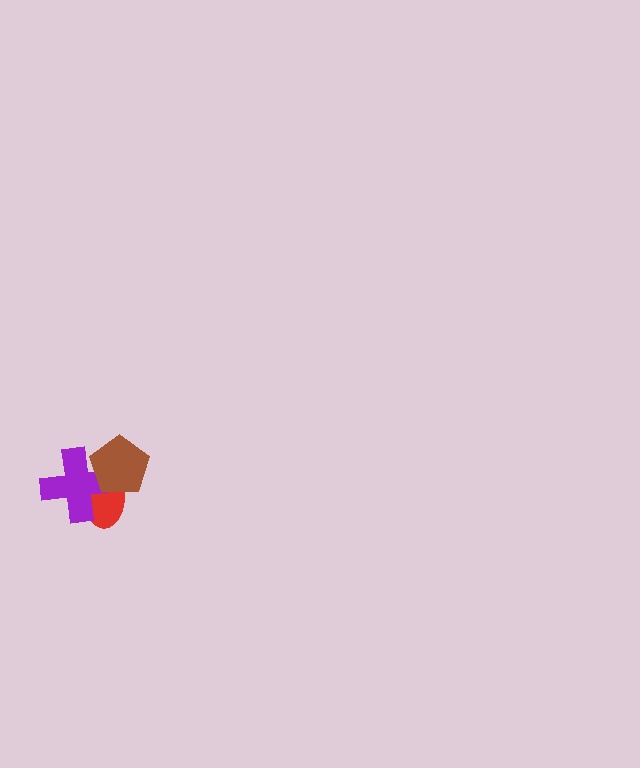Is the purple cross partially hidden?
Yes, it is partially covered by another shape.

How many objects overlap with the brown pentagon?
2 objects overlap with the brown pentagon.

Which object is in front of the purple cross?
The brown pentagon is in front of the purple cross.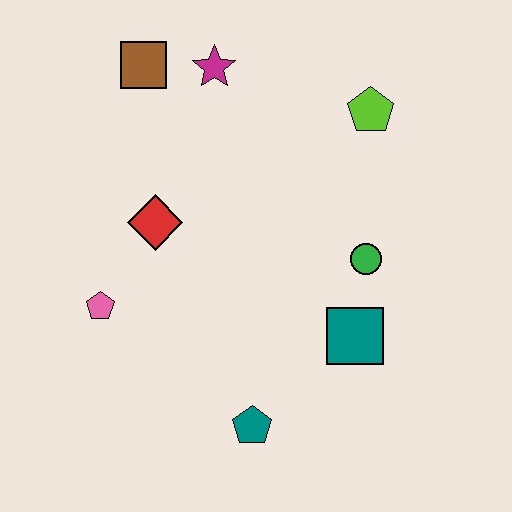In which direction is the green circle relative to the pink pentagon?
The green circle is to the right of the pink pentagon.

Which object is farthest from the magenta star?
The teal pentagon is farthest from the magenta star.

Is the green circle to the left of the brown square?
No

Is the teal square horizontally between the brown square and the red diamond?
No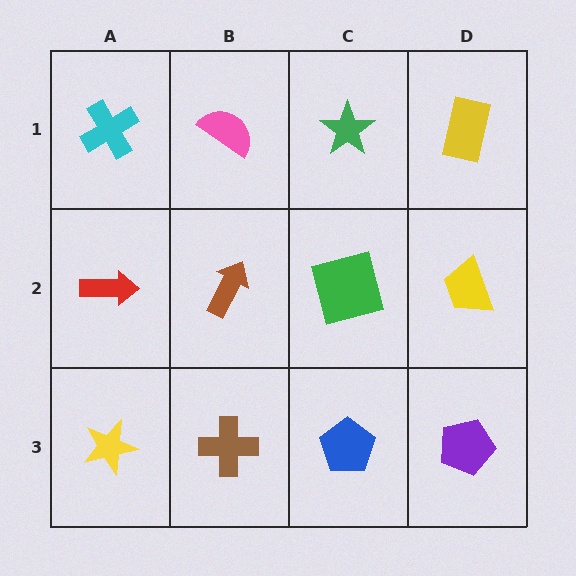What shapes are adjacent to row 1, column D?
A yellow trapezoid (row 2, column D), a green star (row 1, column C).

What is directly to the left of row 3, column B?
A yellow star.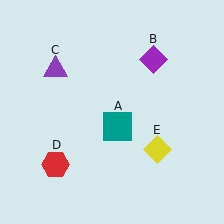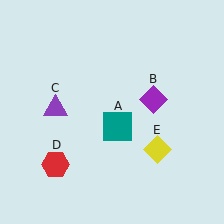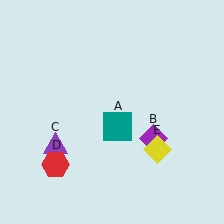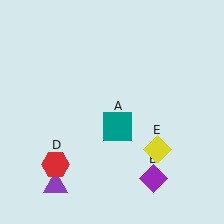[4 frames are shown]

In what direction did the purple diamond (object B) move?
The purple diamond (object B) moved down.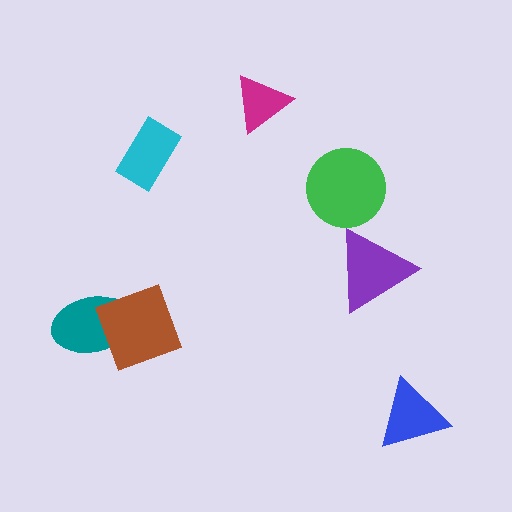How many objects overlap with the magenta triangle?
0 objects overlap with the magenta triangle.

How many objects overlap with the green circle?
0 objects overlap with the green circle.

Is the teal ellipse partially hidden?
Yes, it is partially covered by another shape.